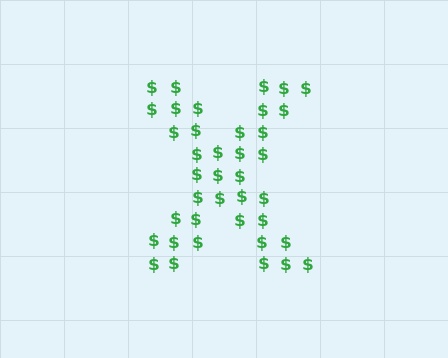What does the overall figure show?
The overall figure shows the letter X.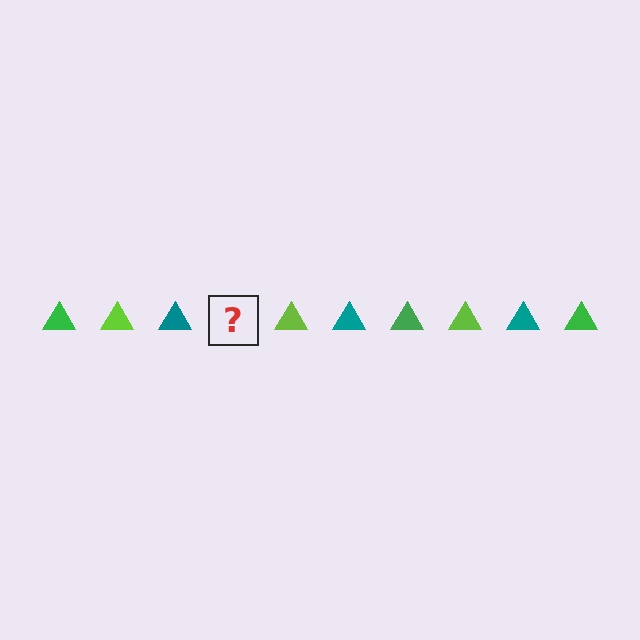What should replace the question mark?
The question mark should be replaced with a green triangle.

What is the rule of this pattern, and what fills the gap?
The rule is that the pattern cycles through green, lime, teal triangles. The gap should be filled with a green triangle.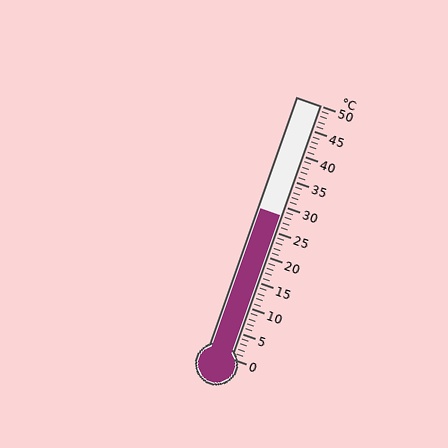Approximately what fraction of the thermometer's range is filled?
The thermometer is filled to approximately 55% of its range.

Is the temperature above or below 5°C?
The temperature is above 5°C.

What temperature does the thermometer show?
The thermometer shows approximately 28°C.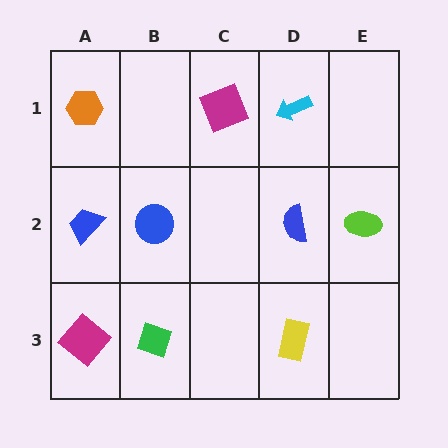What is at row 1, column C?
A magenta square.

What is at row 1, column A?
An orange hexagon.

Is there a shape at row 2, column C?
No, that cell is empty.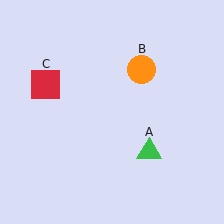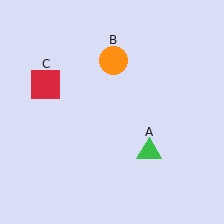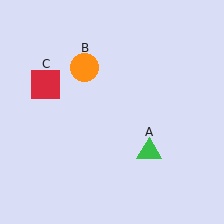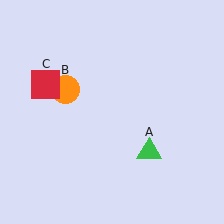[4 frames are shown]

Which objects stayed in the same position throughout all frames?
Green triangle (object A) and red square (object C) remained stationary.